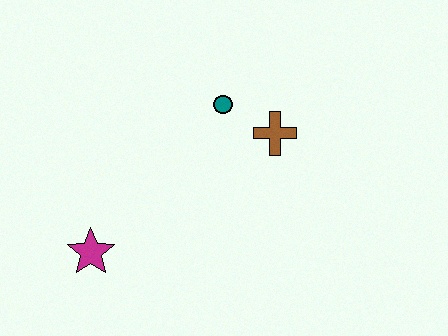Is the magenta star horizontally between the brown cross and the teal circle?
No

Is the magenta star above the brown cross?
No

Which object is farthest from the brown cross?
The magenta star is farthest from the brown cross.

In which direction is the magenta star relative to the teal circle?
The magenta star is below the teal circle.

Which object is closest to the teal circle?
The brown cross is closest to the teal circle.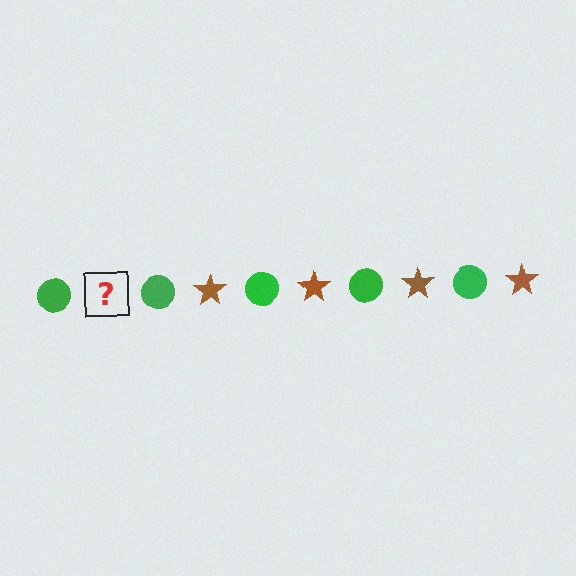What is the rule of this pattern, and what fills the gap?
The rule is that the pattern alternates between green circle and brown star. The gap should be filled with a brown star.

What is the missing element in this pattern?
The missing element is a brown star.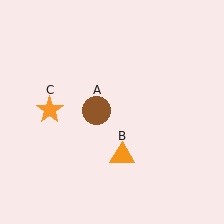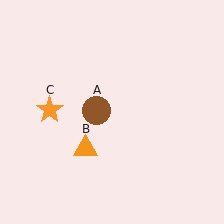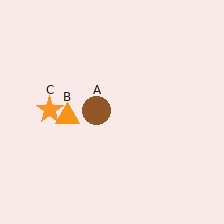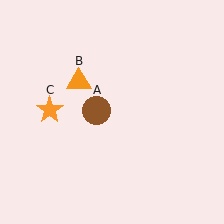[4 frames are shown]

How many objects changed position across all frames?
1 object changed position: orange triangle (object B).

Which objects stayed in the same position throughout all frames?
Brown circle (object A) and orange star (object C) remained stationary.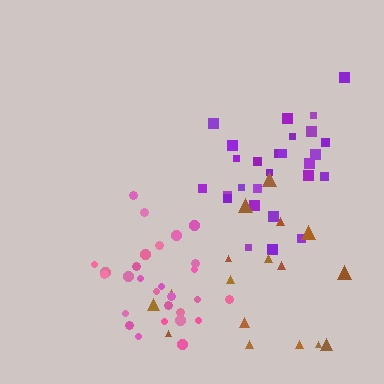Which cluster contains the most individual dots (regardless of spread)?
Pink (28).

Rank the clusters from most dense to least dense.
pink, purple, brown.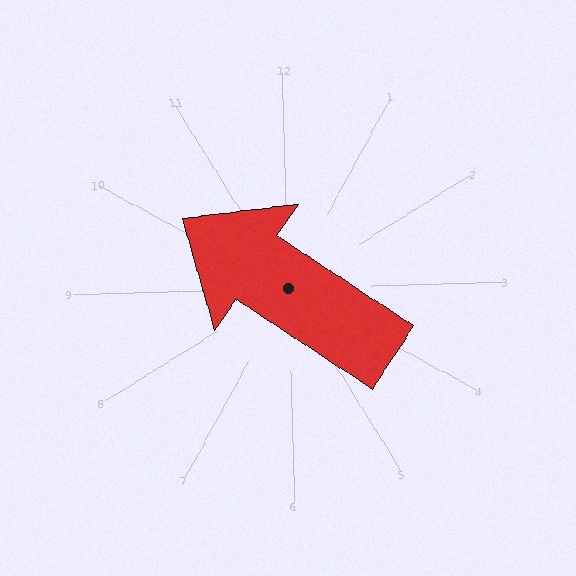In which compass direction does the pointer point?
Northwest.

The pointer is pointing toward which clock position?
Roughly 10 o'clock.